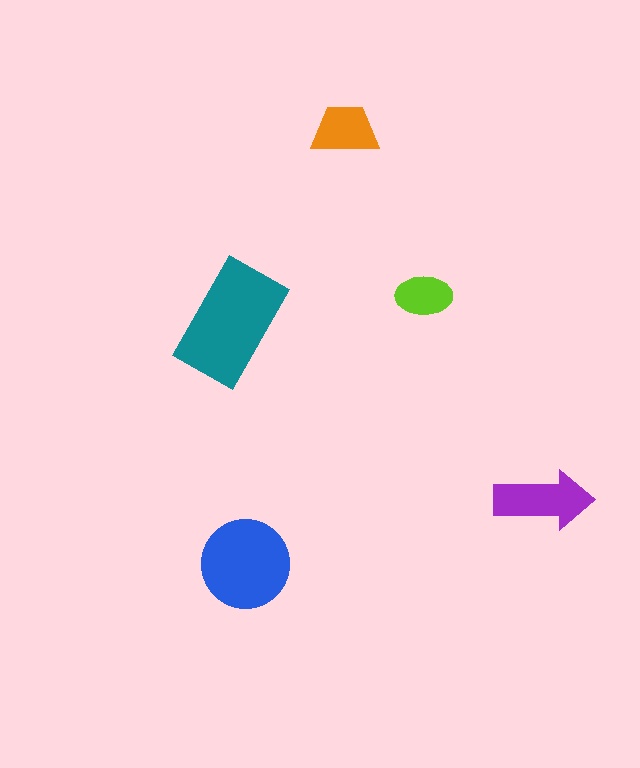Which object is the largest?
The teal rectangle.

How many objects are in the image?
There are 5 objects in the image.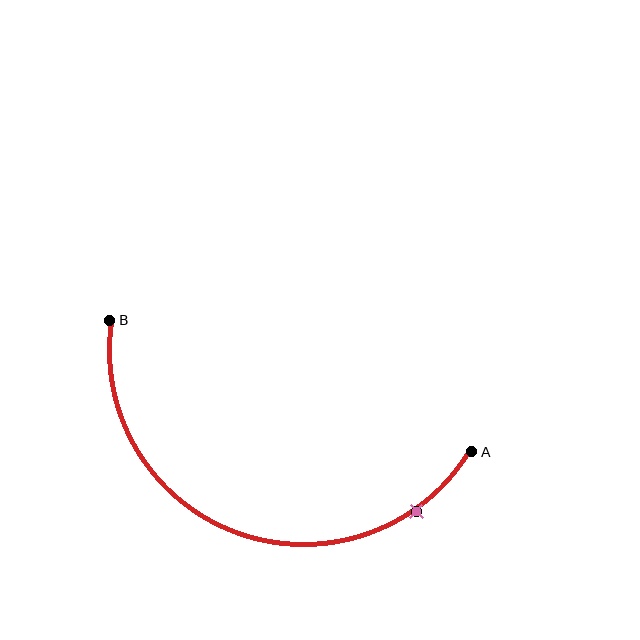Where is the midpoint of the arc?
The arc midpoint is the point on the curve farthest from the straight line joining A and B. It sits below that line.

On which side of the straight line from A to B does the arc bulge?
The arc bulges below the straight line connecting A and B.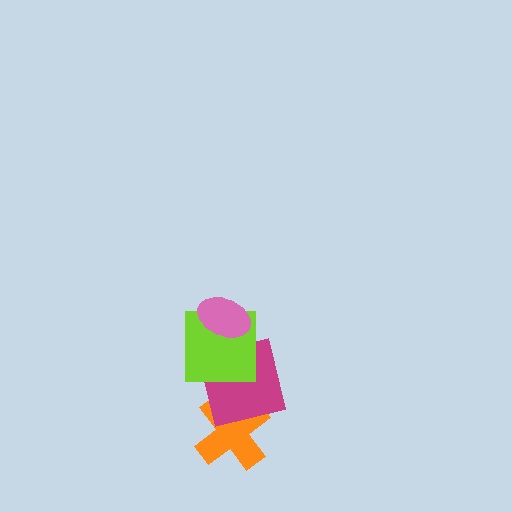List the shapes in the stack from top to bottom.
From top to bottom: the pink ellipse, the lime square, the magenta square, the orange cross.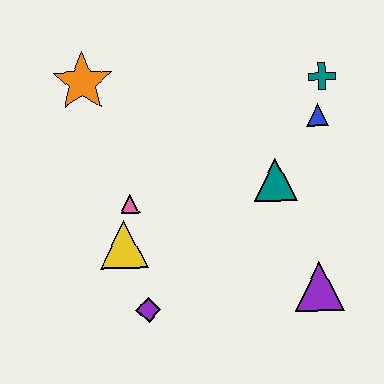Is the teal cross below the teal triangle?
No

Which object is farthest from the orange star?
The purple triangle is farthest from the orange star.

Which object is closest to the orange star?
The pink triangle is closest to the orange star.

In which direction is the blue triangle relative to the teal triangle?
The blue triangle is above the teal triangle.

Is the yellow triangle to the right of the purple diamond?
No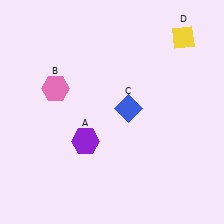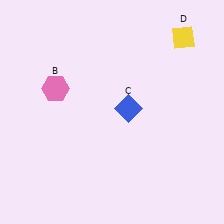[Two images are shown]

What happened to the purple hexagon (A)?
The purple hexagon (A) was removed in Image 2. It was in the bottom-left area of Image 1.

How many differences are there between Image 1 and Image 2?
There is 1 difference between the two images.